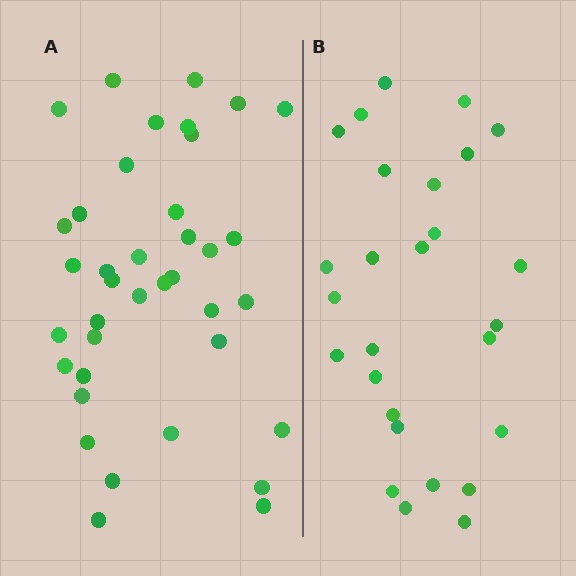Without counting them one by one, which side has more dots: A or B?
Region A (the left region) has more dots.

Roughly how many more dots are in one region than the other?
Region A has roughly 12 or so more dots than region B.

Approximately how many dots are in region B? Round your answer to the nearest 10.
About 30 dots. (The exact count is 27, which rounds to 30.)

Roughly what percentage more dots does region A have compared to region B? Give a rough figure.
About 40% more.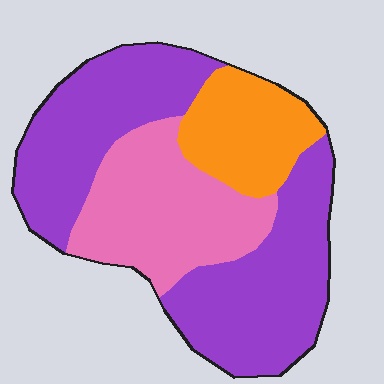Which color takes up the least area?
Orange, at roughly 15%.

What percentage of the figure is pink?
Pink takes up about one quarter (1/4) of the figure.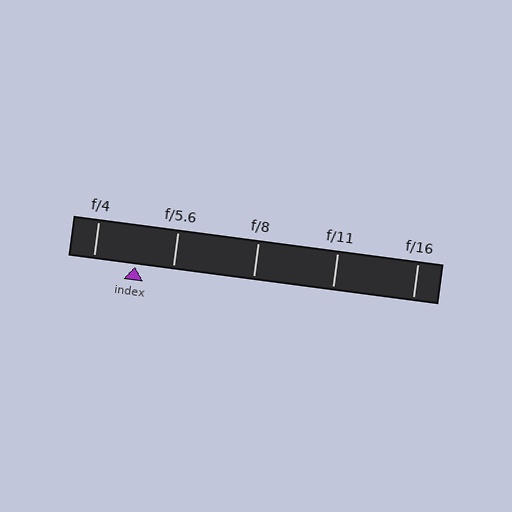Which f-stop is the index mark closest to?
The index mark is closest to f/5.6.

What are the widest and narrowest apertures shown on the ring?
The widest aperture shown is f/4 and the narrowest is f/16.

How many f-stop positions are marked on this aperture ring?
There are 5 f-stop positions marked.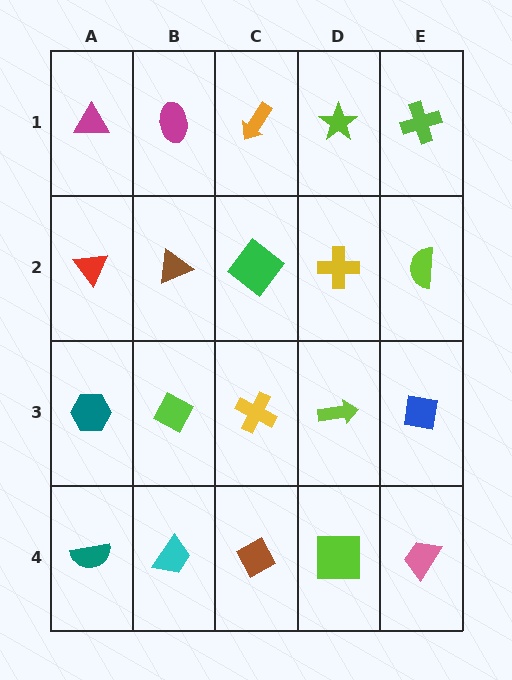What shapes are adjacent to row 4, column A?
A teal hexagon (row 3, column A), a cyan trapezoid (row 4, column B).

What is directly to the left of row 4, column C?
A cyan trapezoid.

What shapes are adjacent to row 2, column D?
A lime star (row 1, column D), a lime arrow (row 3, column D), a green diamond (row 2, column C), a lime semicircle (row 2, column E).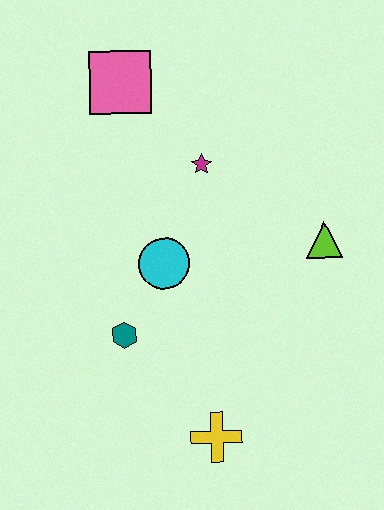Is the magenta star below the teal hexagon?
No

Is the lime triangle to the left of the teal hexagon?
No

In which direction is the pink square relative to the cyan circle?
The pink square is above the cyan circle.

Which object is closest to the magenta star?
The cyan circle is closest to the magenta star.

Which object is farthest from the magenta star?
The yellow cross is farthest from the magenta star.